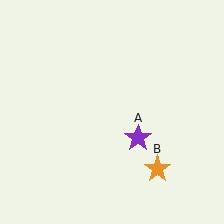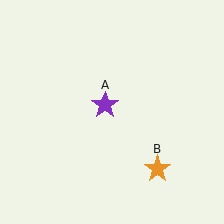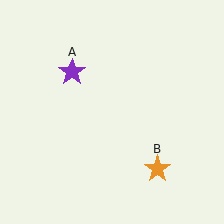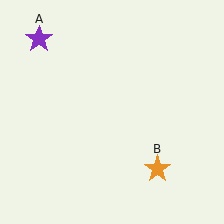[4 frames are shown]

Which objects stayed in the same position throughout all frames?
Orange star (object B) remained stationary.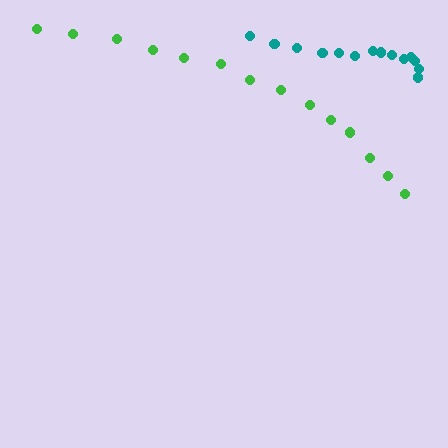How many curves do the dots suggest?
There are 2 distinct paths.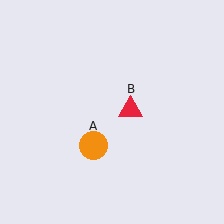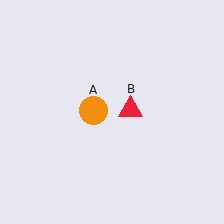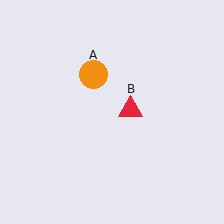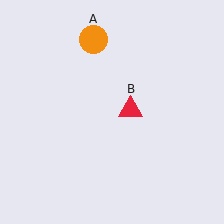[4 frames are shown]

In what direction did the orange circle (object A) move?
The orange circle (object A) moved up.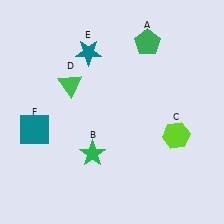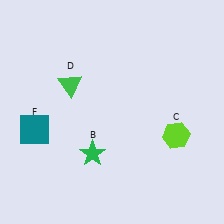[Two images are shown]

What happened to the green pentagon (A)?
The green pentagon (A) was removed in Image 2. It was in the top-right area of Image 1.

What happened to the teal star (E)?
The teal star (E) was removed in Image 2. It was in the top-left area of Image 1.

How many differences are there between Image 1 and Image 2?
There are 2 differences between the two images.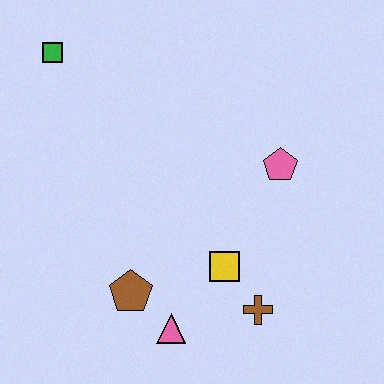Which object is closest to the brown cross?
The yellow square is closest to the brown cross.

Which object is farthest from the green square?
The brown cross is farthest from the green square.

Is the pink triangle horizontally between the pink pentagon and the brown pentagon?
Yes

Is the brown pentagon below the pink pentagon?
Yes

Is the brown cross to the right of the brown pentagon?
Yes